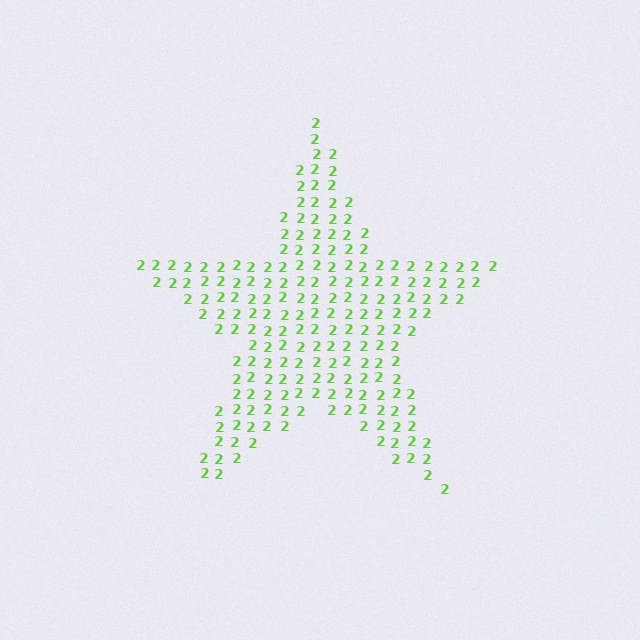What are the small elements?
The small elements are digit 2's.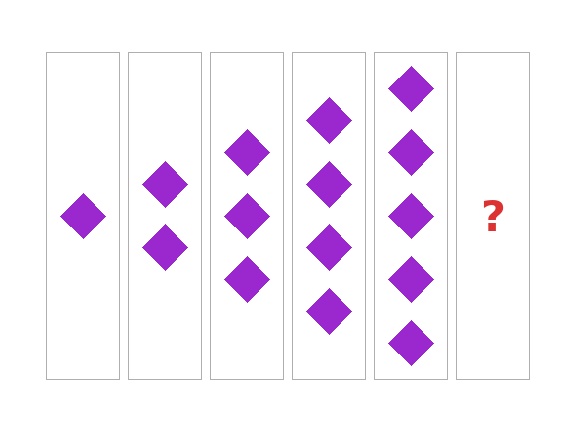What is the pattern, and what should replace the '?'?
The pattern is that each step adds one more diamond. The '?' should be 6 diamonds.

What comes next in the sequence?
The next element should be 6 diamonds.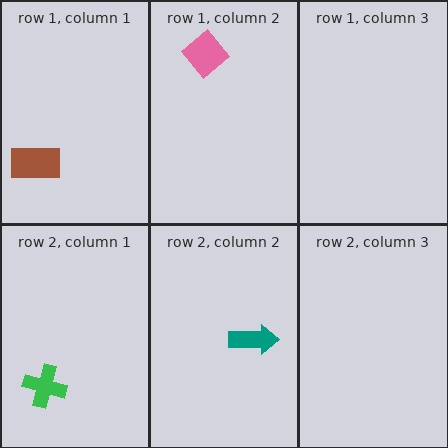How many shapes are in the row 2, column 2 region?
1.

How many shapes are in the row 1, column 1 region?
1.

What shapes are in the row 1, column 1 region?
The brown rectangle.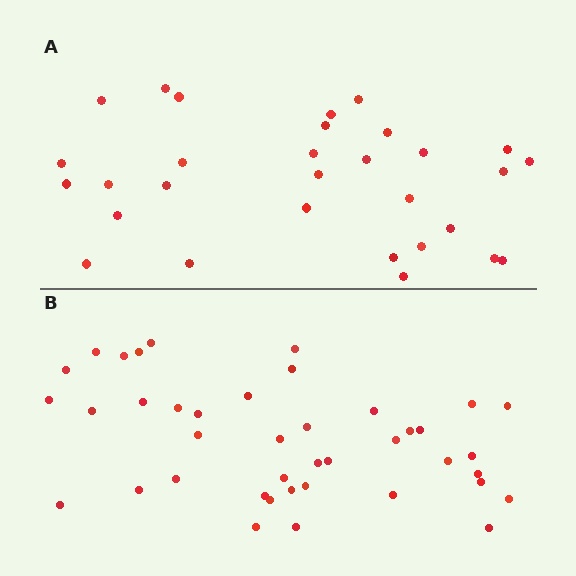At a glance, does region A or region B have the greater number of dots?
Region B (the bottom region) has more dots.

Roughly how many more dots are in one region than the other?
Region B has roughly 12 or so more dots than region A.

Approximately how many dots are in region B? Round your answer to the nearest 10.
About 40 dots. (The exact count is 41, which rounds to 40.)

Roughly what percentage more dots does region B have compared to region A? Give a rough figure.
About 35% more.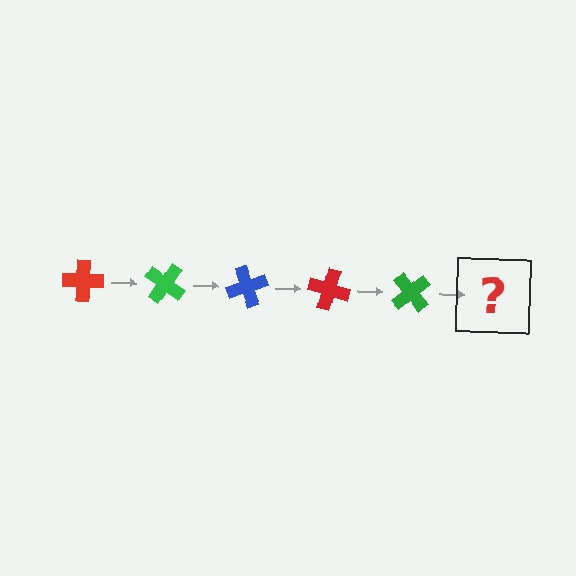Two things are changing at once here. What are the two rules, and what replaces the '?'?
The two rules are that it rotates 35 degrees each step and the color cycles through red, green, and blue. The '?' should be a blue cross, rotated 175 degrees from the start.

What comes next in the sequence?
The next element should be a blue cross, rotated 175 degrees from the start.